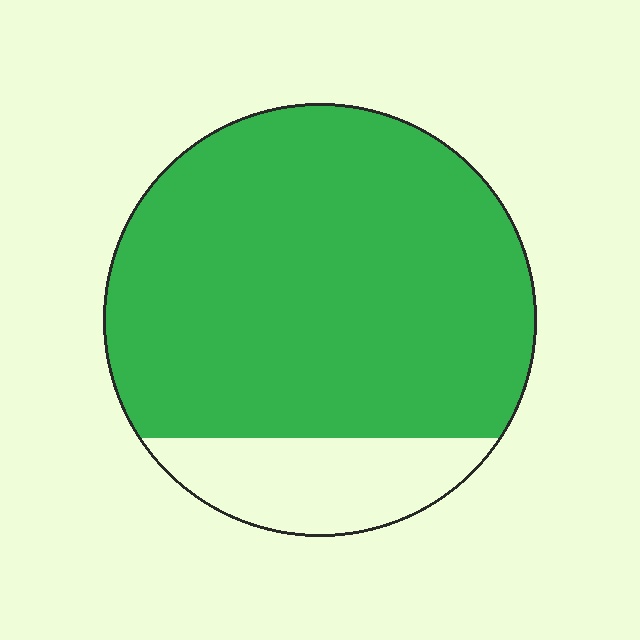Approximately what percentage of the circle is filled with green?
Approximately 85%.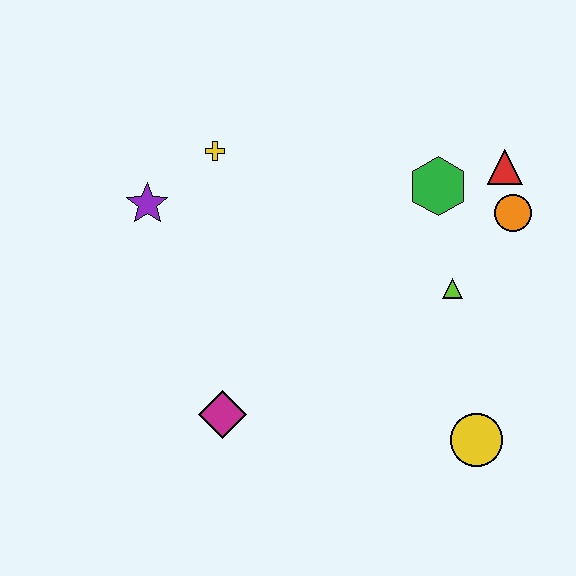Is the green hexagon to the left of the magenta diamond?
No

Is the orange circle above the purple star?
No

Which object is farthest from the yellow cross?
The yellow circle is farthest from the yellow cross.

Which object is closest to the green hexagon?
The red triangle is closest to the green hexagon.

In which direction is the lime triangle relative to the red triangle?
The lime triangle is below the red triangle.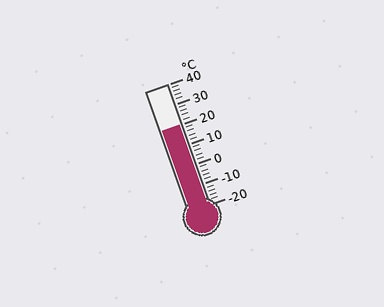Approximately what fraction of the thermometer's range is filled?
The thermometer is filled to approximately 65% of its range.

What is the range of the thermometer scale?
The thermometer scale ranges from -20°C to 40°C.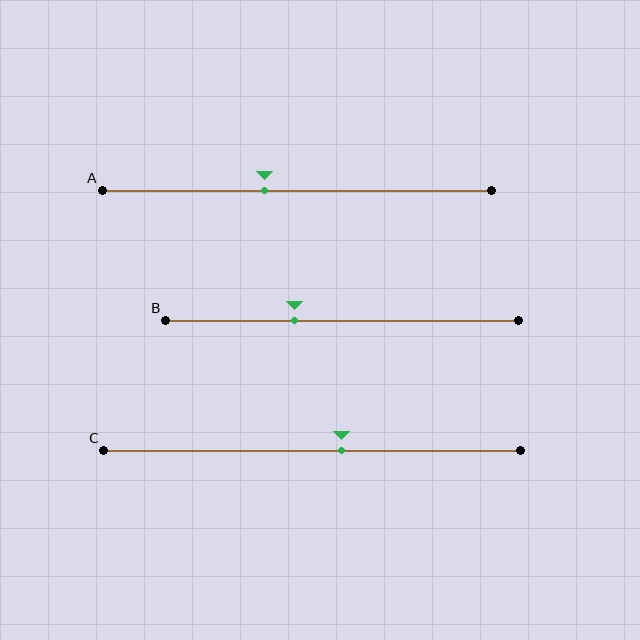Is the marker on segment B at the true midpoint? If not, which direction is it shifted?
No, the marker on segment B is shifted to the left by about 14% of the segment length.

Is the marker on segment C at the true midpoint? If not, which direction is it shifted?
No, the marker on segment C is shifted to the right by about 7% of the segment length.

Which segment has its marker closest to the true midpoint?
Segment C has its marker closest to the true midpoint.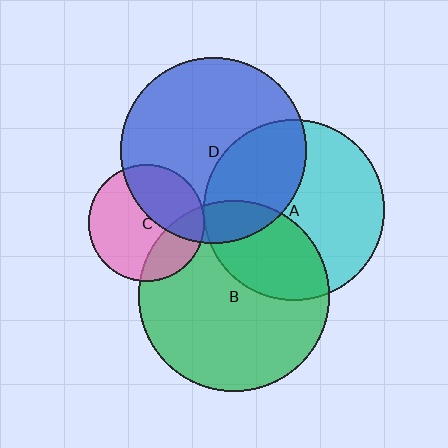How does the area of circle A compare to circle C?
Approximately 2.4 times.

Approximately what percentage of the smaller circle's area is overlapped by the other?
Approximately 10%.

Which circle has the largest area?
Circle B (green).